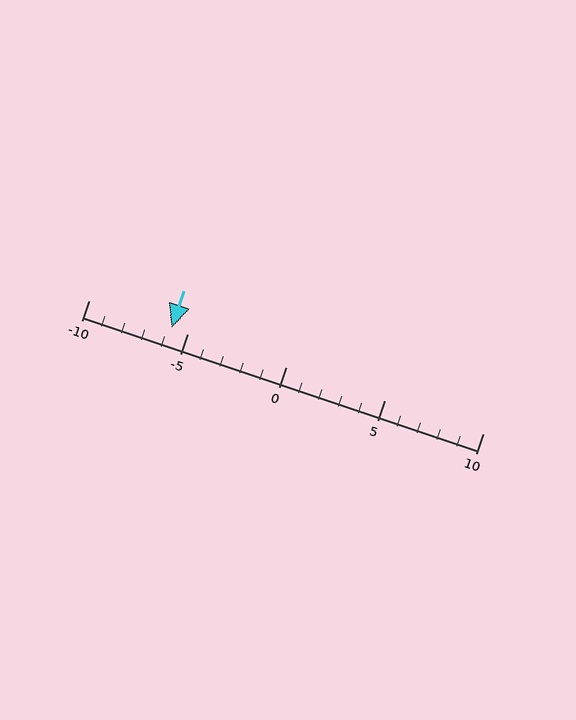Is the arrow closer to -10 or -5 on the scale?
The arrow is closer to -5.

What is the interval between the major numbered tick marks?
The major tick marks are spaced 5 units apart.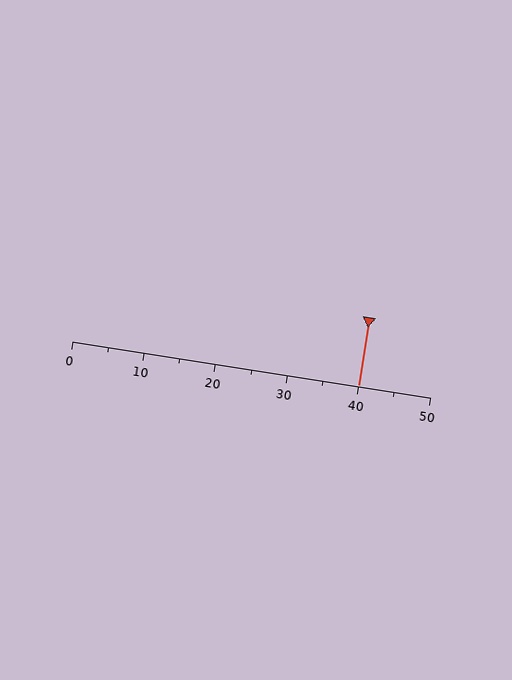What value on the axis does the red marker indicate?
The marker indicates approximately 40.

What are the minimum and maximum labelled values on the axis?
The axis runs from 0 to 50.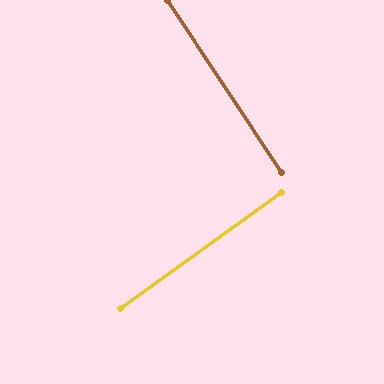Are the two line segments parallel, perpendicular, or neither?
Perpendicular — they meet at approximately 88°.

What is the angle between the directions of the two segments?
Approximately 88 degrees.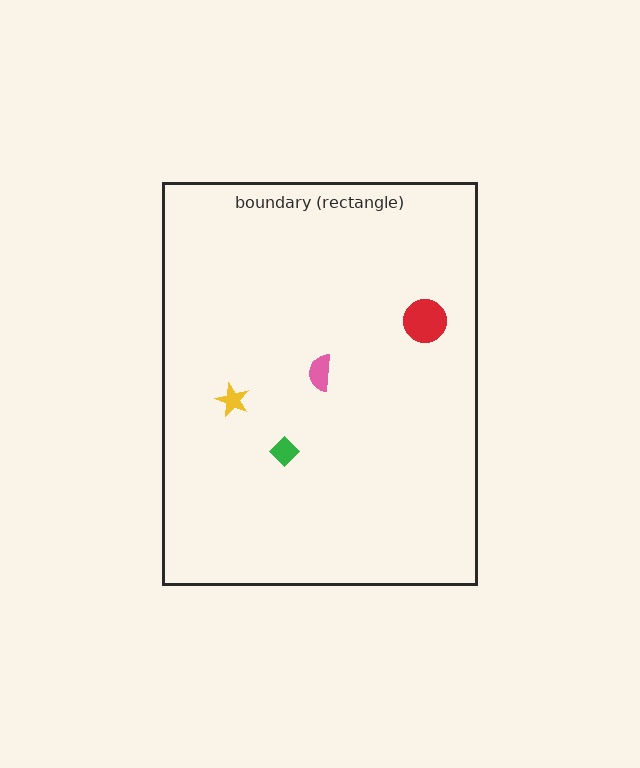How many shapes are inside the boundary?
4 inside, 0 outside.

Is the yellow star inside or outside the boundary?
Inside.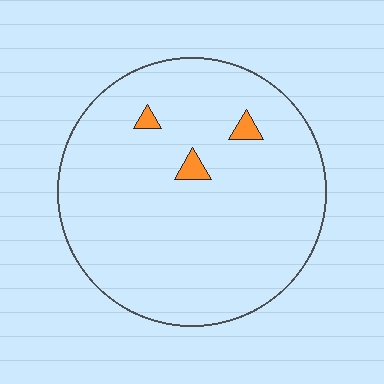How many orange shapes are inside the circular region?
3.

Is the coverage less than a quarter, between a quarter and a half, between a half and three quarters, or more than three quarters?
Less than a quarter.